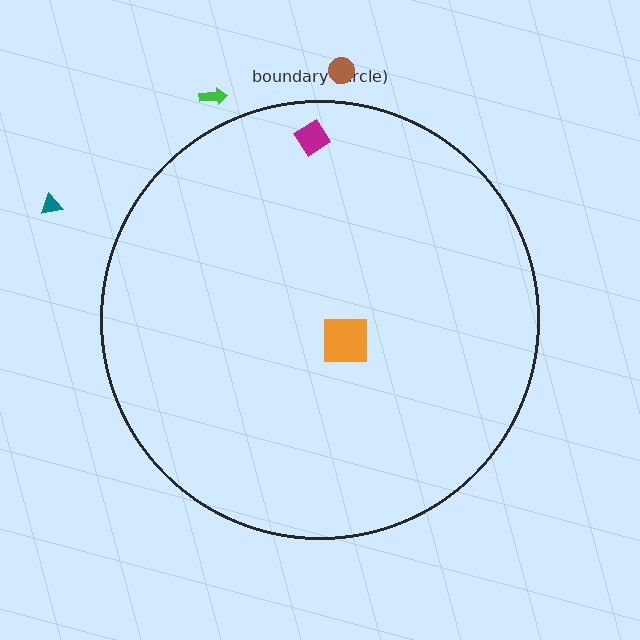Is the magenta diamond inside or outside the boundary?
Inside.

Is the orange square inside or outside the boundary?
Inside.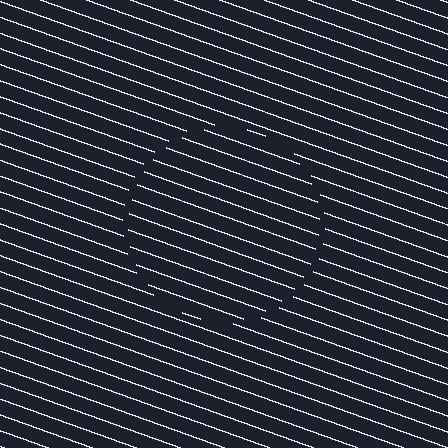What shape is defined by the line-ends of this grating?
An illusory circle. The interior of the shape contains the same grating, shifted by half a period — the contour is defined by the phase discontinuity where line-ends from the inner and outer gratings abut.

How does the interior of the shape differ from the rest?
The interior of the shape contains the same grating, shifted by half a period — the contour is defined by the phase discontinuity where line-ends from the inner and outer gratings abut.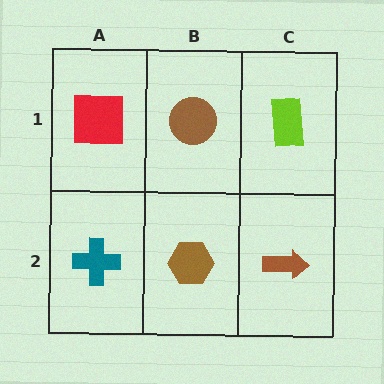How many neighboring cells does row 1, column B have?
3.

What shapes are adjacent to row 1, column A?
A teal cross (row 2, column A), a brown circle (row 1, column B).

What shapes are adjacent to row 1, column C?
A brown arrow (row 2, column C), a brown circle (row 1, column B).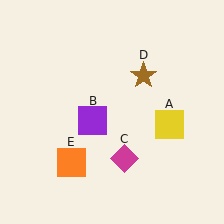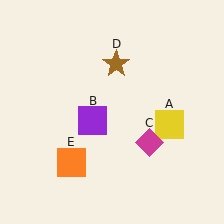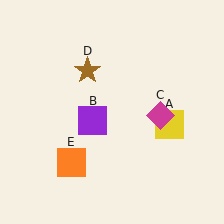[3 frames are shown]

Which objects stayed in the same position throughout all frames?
Yellow square (object A) and purple square (object B) and orange square (object E) remained stationary.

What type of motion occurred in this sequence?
The magenta diamond (object C), brown star (object D) rotated counterclockwise around the center of the scene.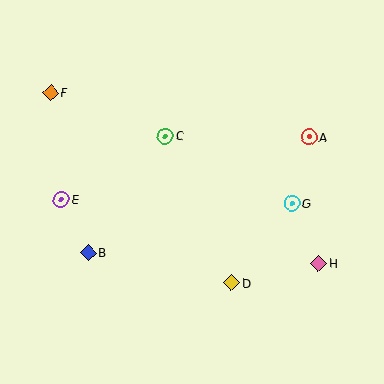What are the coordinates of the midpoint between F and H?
The midpoint between F and H is at (185, 178).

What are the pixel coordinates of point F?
Point F is at (51, 92).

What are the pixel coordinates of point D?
Point D is at (232, 283).